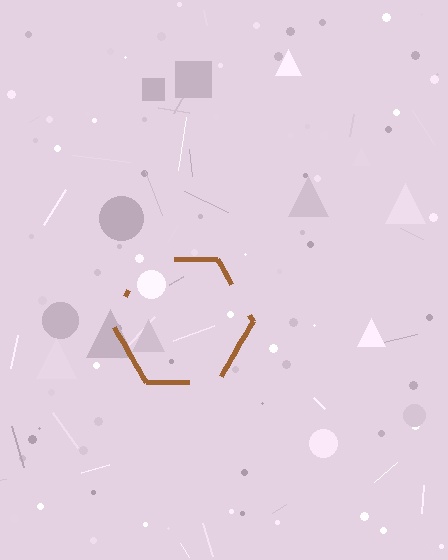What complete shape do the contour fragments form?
The contour fragments form a hexagon.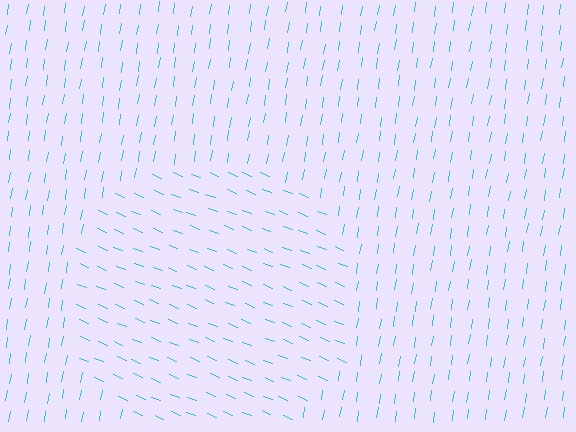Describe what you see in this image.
The image is filled with small cyan line segments. A circle region in the image has lines oriented differently from the surrounding lines, creating a visible texture boundary.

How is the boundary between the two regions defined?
The boundary is defined purely by a change in line orientation (approximately 77 degrees difference). All lines are the same color and thickness.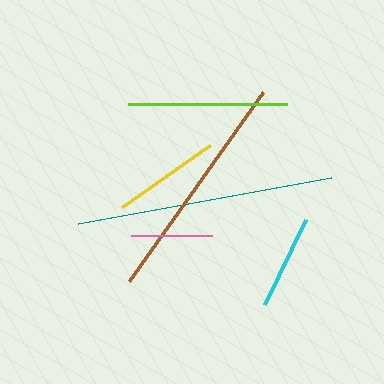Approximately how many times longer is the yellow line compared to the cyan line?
The yellow line is approximately 1.1 times the length of the cyan line.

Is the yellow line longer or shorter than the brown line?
The brown line is longer than the yellow line.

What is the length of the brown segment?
The brown segment is approximately 232 pixels long.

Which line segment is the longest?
The teal line is the longest at approximately 256 pixels.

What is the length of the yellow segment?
The yellow segment is approximately 107 pixels long.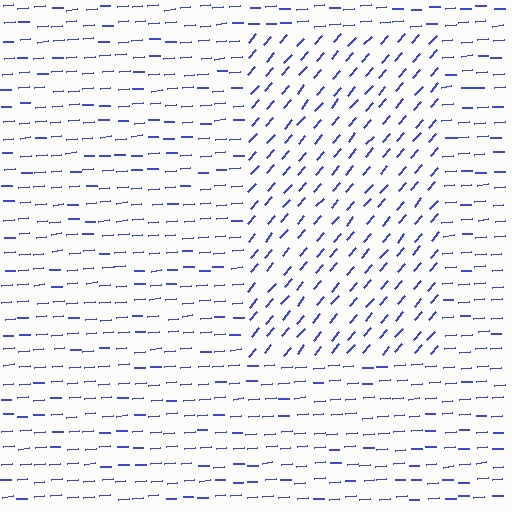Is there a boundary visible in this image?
Yes, there is a texture boundary formed by a change in line orientation.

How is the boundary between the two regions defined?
The boundary is defined purely by a change in line orientation (approximately 45 degrees difference). All lines are the same color and thickness.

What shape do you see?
I see a rectangle.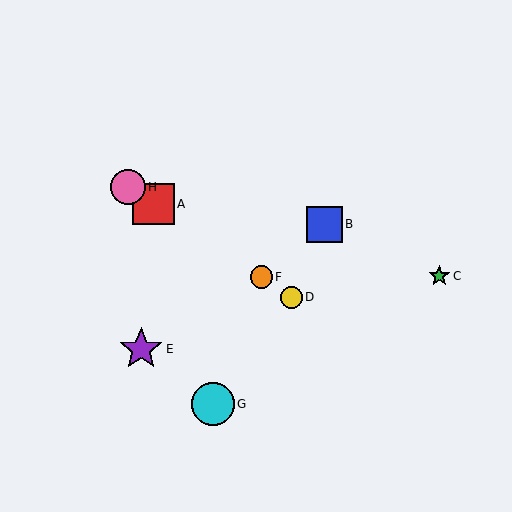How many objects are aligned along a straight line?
4 objects (A, D, F, H) are aligned along a straight line.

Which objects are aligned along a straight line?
Objects A, D, F, H are aligned along a straight line.